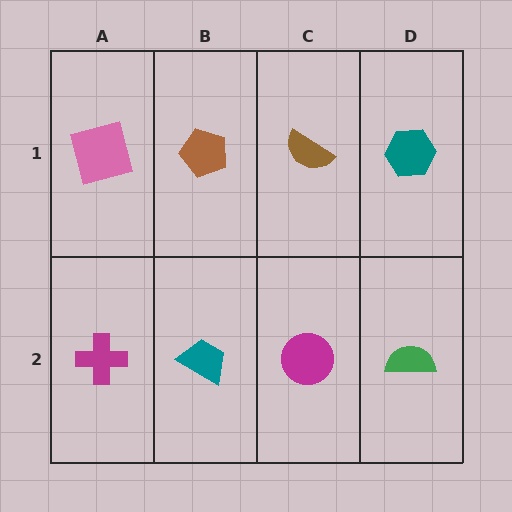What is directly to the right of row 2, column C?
A green semicircle.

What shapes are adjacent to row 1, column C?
A magenta circle (row 2, column C), a brown pentagon (row 1, column B), a teal hexagon (row 1, column D).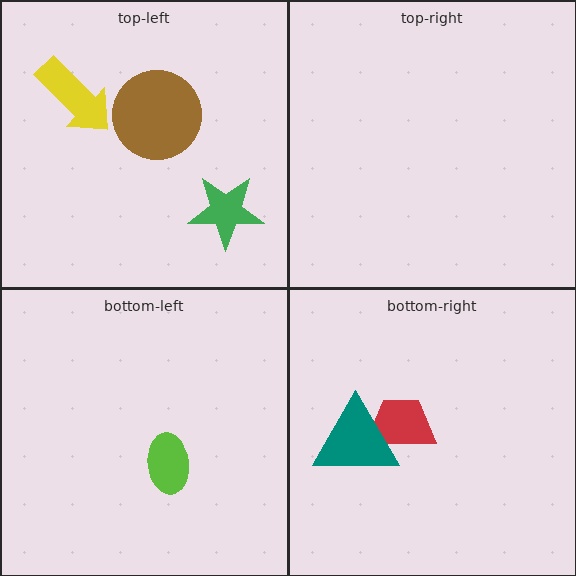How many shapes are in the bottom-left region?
1.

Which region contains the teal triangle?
The bottom-right region.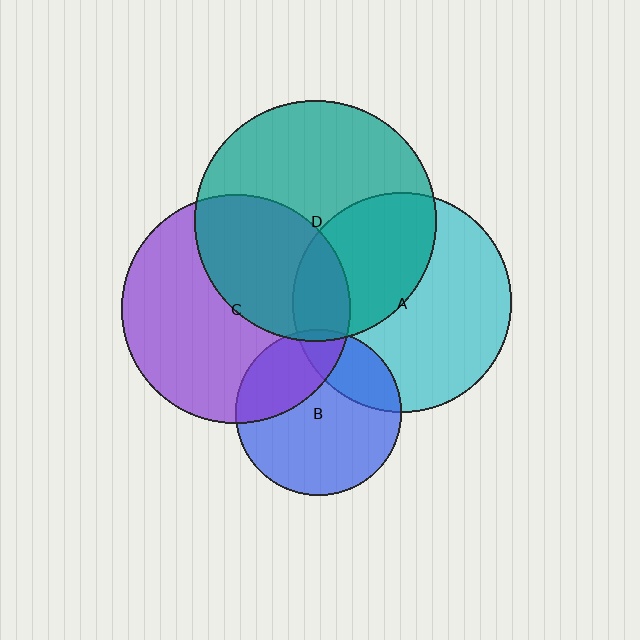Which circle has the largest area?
Circle D (teal).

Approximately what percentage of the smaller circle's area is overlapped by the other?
Approximately 5%.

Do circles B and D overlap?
Yes.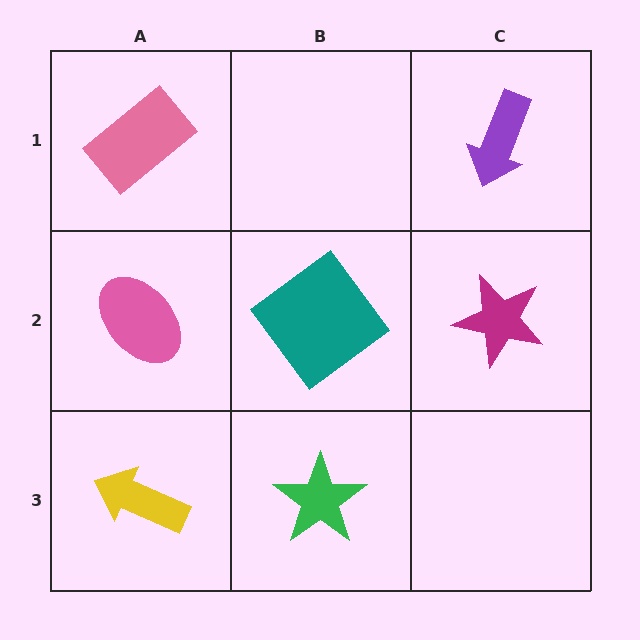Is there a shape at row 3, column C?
No, that cell is empty.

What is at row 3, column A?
A yellow arrow.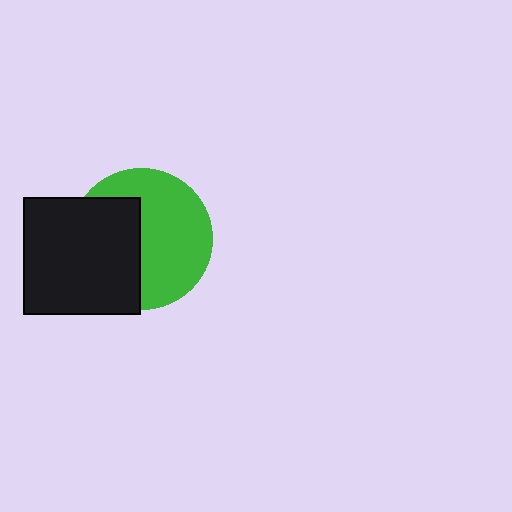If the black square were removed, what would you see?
You would see the complete green circle.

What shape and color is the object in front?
The object in front is a black square.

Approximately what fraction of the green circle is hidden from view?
Roughly 42% of the green circle is hidden behind the black square.